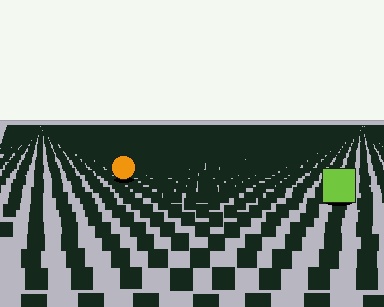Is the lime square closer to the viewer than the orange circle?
Yes. The lime square is closer — you can tell from the texture gradient: the ground texture is coarser near it.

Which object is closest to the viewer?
The lime square is closest. The texture marks near it are larger and more spread out.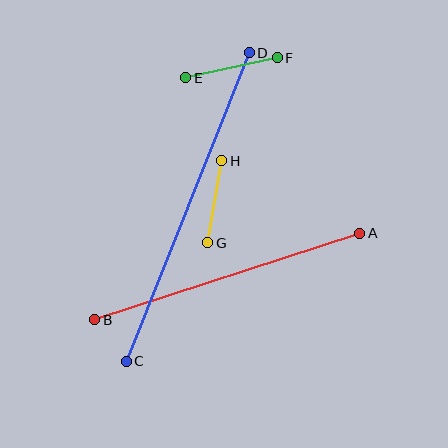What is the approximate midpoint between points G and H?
The midpoint is at approximately (215, 202) pixels.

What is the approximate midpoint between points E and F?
The midpoint is at approximately (231, 68) pixels.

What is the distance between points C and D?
The distance is approximately 332 pixels.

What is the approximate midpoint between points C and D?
The midpoint is at approximately (188, 207) pixels.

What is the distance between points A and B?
The distance is approximately 279 pixels.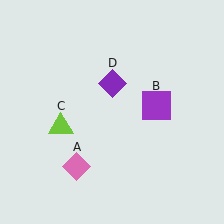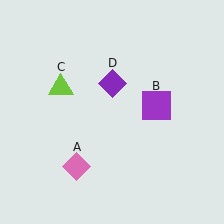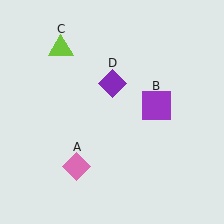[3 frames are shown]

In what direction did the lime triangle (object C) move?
The lime triangle (object C) moved up.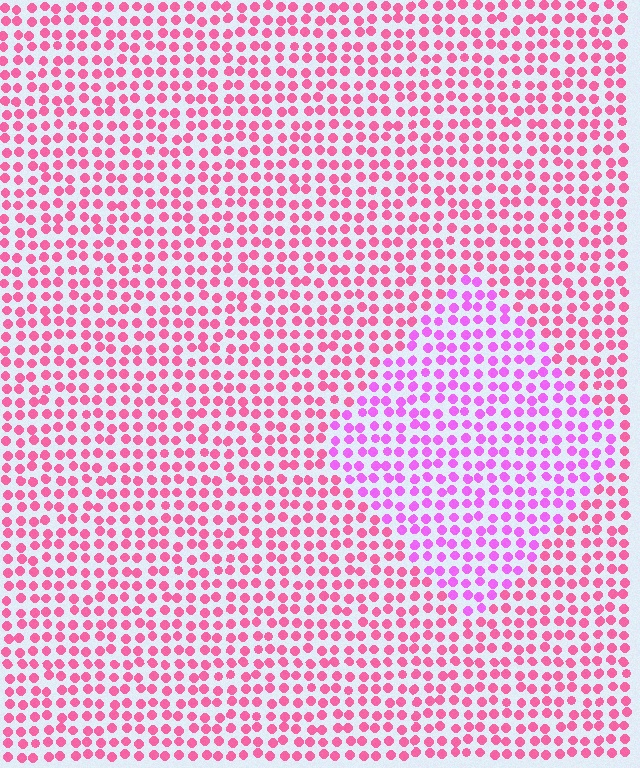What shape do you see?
I see a diamond.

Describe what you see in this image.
The image is filled with small pink elements in a uniform arrangement. A diamond-shaped region is visible where the elements are tinted to a slightly different hue, forming a subtle color boundary.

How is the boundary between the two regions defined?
The boundary is defined purely by a slight shift in hue (about 36 degrees). Spacing, size, and orientation are identical on both sides.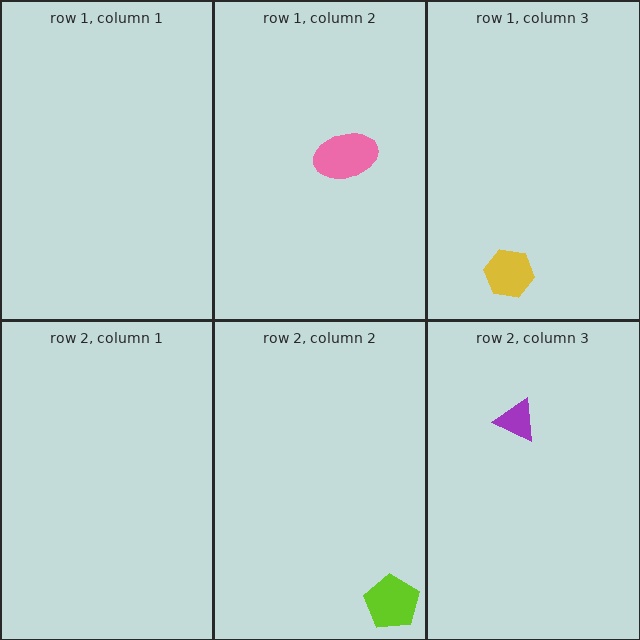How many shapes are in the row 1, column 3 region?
1.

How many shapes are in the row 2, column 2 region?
1.